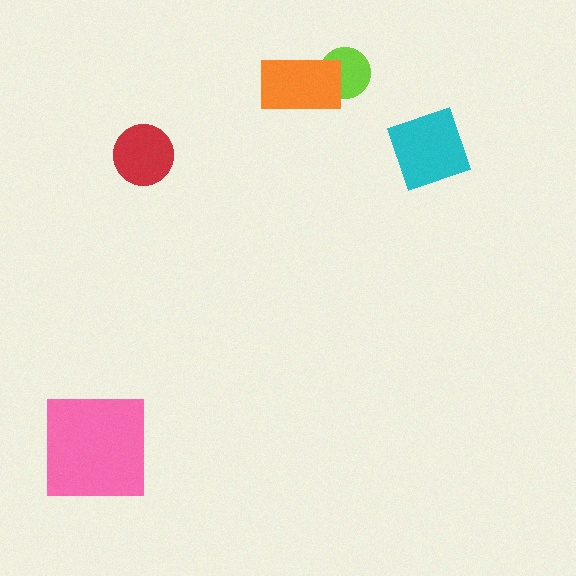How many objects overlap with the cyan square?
0 objects overlap with the cyan square.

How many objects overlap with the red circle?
0 objects overlap with the red circle.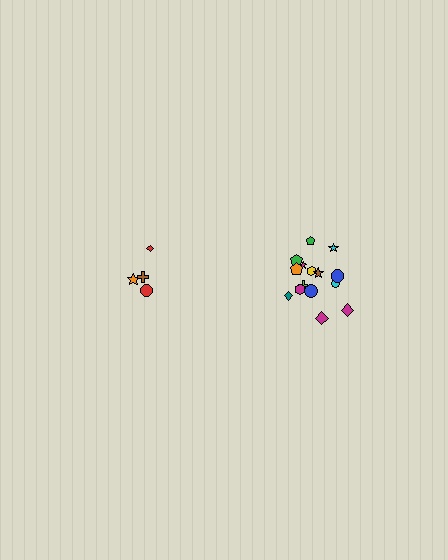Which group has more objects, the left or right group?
The right group.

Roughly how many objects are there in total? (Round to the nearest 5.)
Roughly 20 objects in total.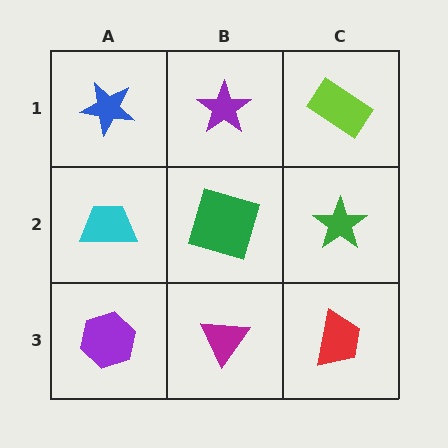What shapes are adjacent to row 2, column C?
A lime rectangle (row 1, column C), a red trapezoid (row 3, column C), a green square (row 2, column B).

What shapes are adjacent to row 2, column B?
A purple star (row 1, column B), a magenta triangle (row 3, column B), a cyan trapezoid (row 2, column A), a green star (row 2, column C).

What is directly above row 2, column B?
A purple star.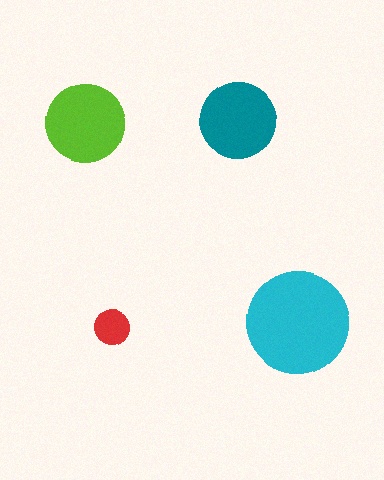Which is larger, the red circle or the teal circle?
The teal one.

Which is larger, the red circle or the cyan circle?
The cyan one.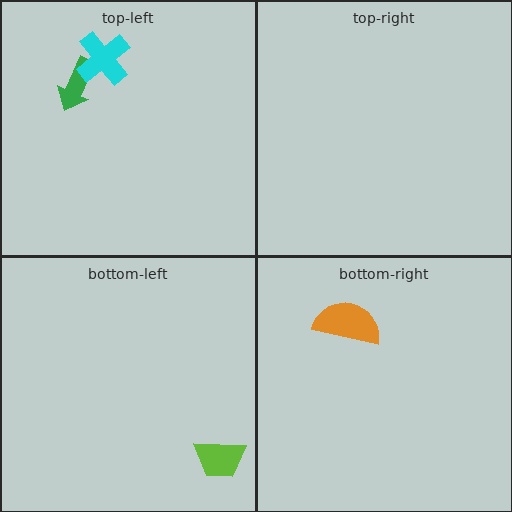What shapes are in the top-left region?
The green arrow, the cyan cross.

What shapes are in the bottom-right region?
The orange semicircle.